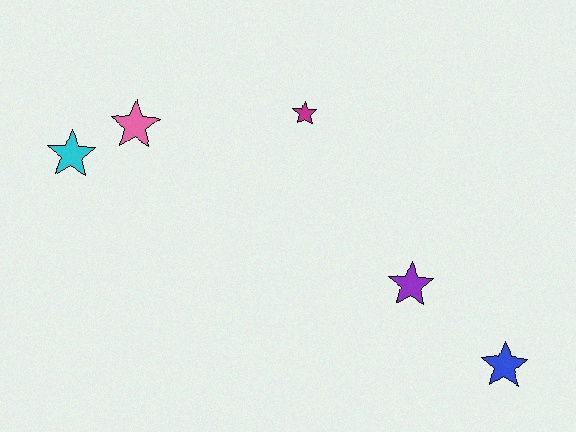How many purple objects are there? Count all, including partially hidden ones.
There is 1 purple object.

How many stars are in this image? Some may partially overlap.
There are 5 stars.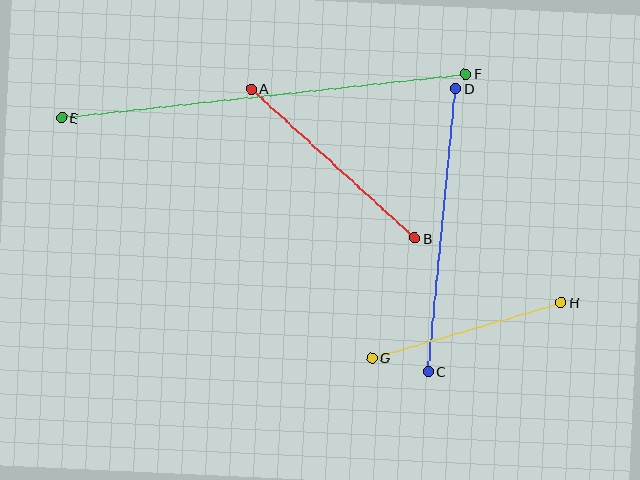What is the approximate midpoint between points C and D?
The midpoint is at approximately (442, 230) pixels.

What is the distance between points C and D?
The distance is approximately 285 pixels.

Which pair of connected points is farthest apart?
Points E and F are farthest apart.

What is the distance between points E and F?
The distance is approximately 406 pixels.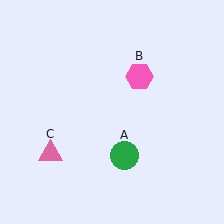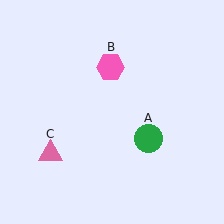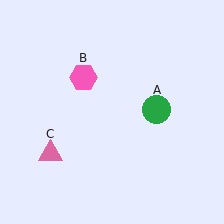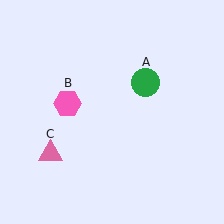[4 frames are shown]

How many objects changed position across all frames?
2 objects changed position: green circle (object A), pink hexagon (object B).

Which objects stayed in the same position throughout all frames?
Pink triangle (object C) remained stationary.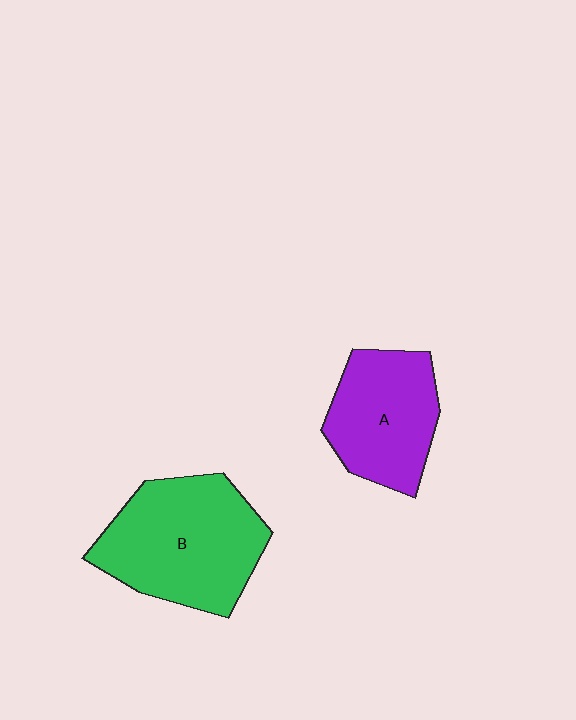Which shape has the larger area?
Shape B (green).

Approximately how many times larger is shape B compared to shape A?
Approximately 1.4 times.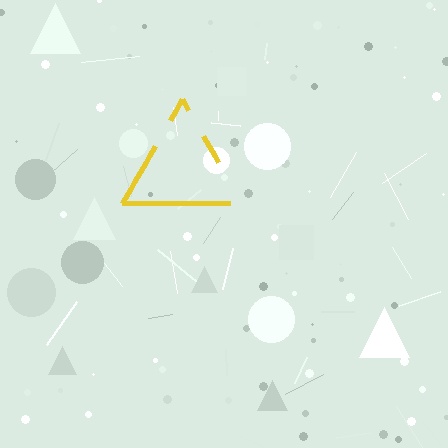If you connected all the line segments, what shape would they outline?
They would outline a triangle.